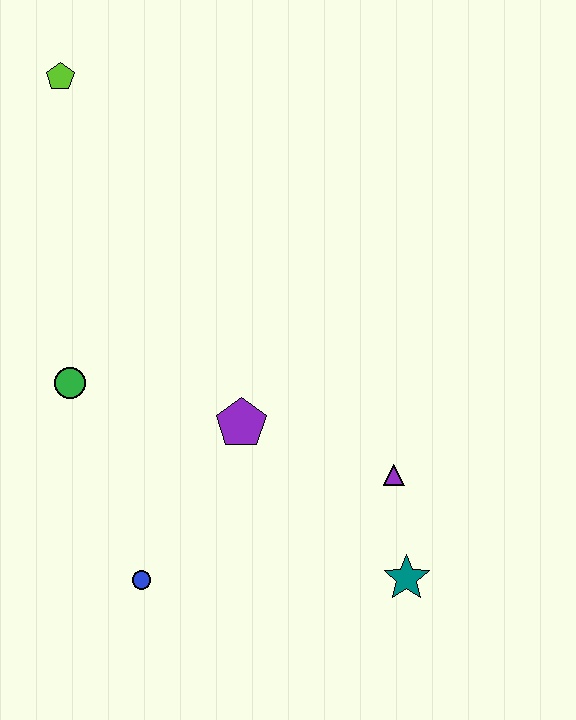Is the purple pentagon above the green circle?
No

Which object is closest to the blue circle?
The purple pentagon is closest to the blue circle.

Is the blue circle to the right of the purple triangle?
No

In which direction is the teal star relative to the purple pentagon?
The teal star is to the right of the purple pentagon.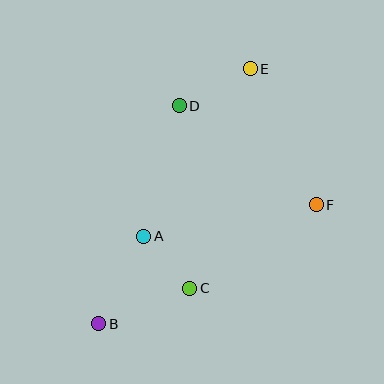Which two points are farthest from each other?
Points B and E are farthest from each other.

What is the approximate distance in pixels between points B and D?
The distance between B and D is approximately 232 pixels.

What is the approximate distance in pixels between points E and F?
The distance between E and F is approximately 151 pixels.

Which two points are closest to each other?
Points A and C are closest to each other.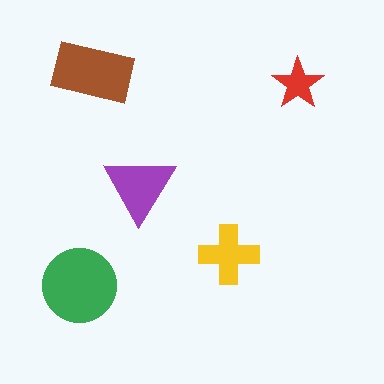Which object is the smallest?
The red star.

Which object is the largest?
The green circle.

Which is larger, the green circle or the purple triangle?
The green circle.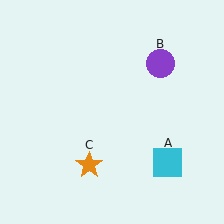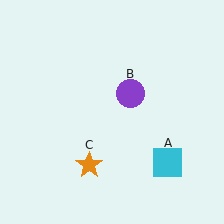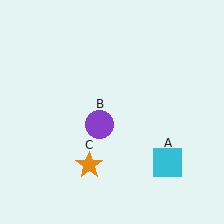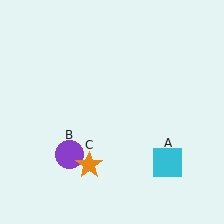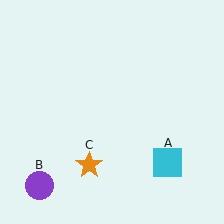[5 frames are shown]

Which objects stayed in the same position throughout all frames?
Cyan square (object A) and orange star (object C) remained stationary.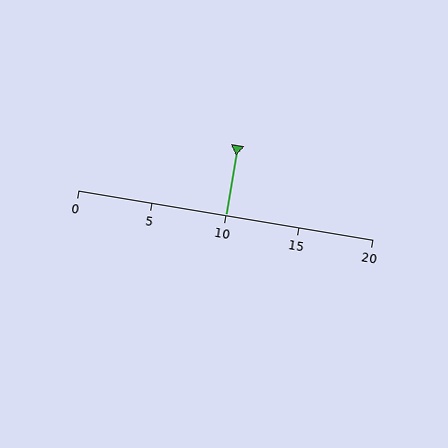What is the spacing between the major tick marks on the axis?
The major ticks are spaced 5 apart.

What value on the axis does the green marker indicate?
The marker indicates approximately 10.